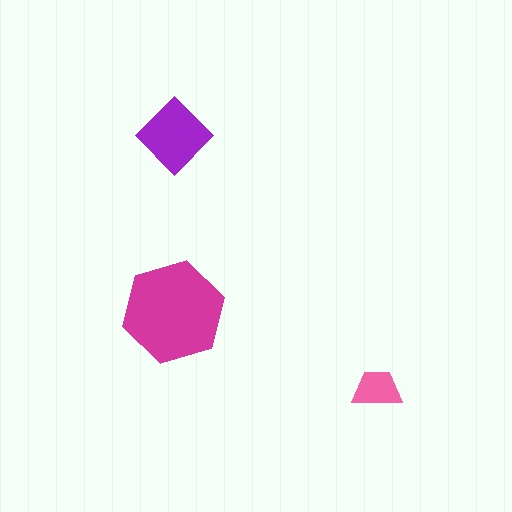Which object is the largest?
The magenta hexagon.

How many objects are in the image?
There are 3 objects in the image.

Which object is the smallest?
The pink trapezoid.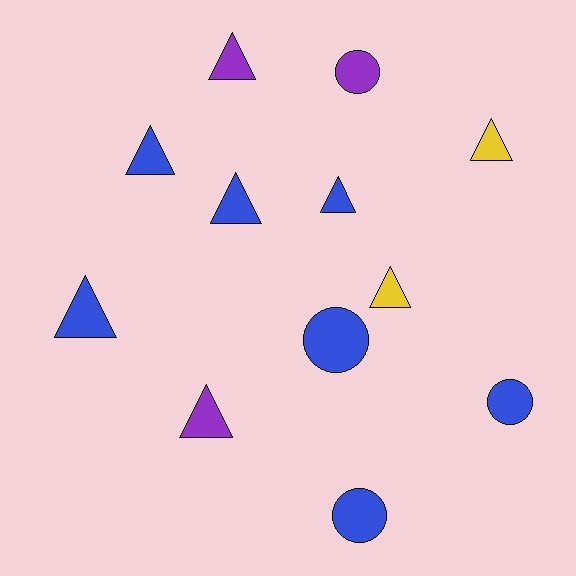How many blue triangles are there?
There are 4 blue triangles.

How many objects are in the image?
There are 12 objects.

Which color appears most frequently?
Blue, with 7 objects.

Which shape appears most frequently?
Triangle, with 8 objects.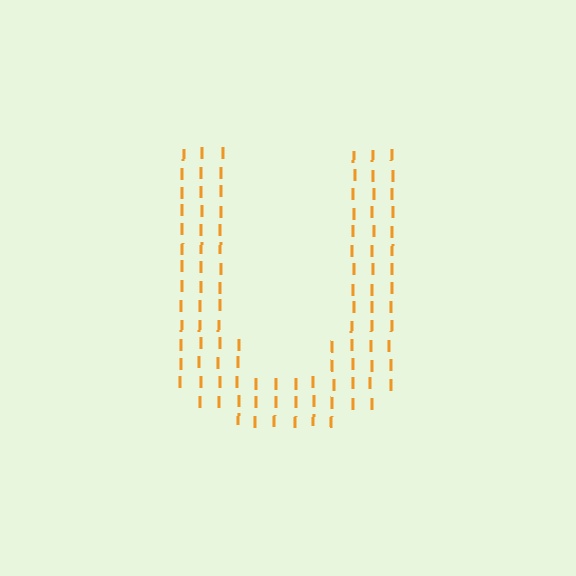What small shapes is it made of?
It is made of small letter I's.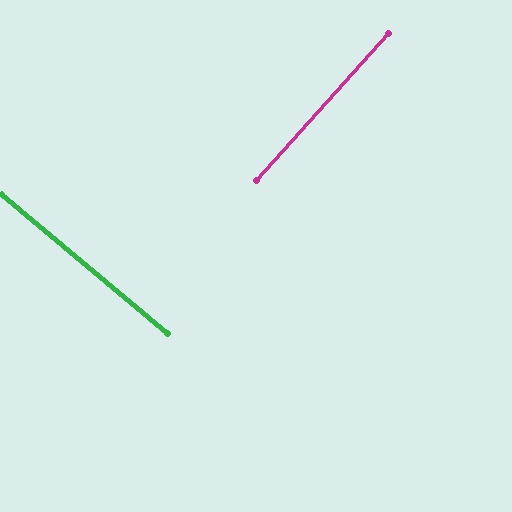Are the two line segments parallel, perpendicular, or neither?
Perpendicular — they meet at approximately 88°.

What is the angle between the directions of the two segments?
Approximately 88 degrees.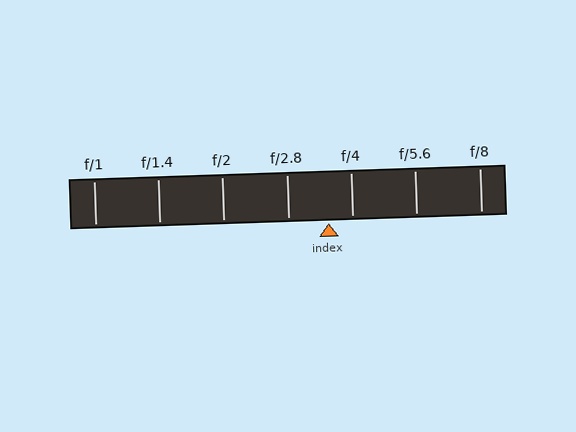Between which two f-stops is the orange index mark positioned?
The index mark is between f/2.8 and f/4.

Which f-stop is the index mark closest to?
The index mark is closest to f/4.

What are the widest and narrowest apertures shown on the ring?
The widest aperture shown is f/1 and the narrowest is f/8.